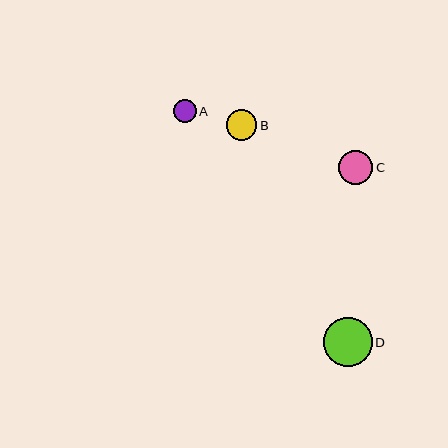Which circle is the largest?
Circle D is the largest with a size of approximately 49 pixels.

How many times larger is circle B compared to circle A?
Circle B is approximately 1.3 times the size of circle A.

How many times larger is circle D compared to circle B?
Circle D is approximately 1.6 times the size of circle B.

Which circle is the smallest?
Circle A is the smallest with a size of approximately 23 pixels.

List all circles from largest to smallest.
From largest to smallest: D, C, B, A.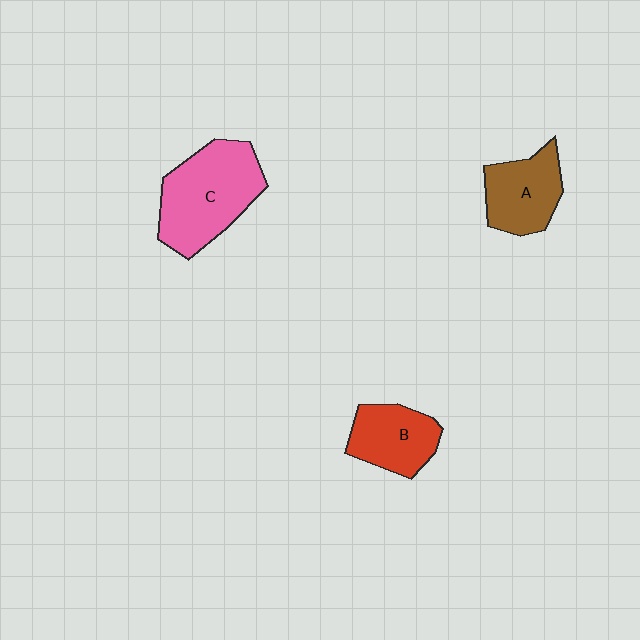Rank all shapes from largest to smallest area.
From largest to smallest: C (pink), A (brown), B (red).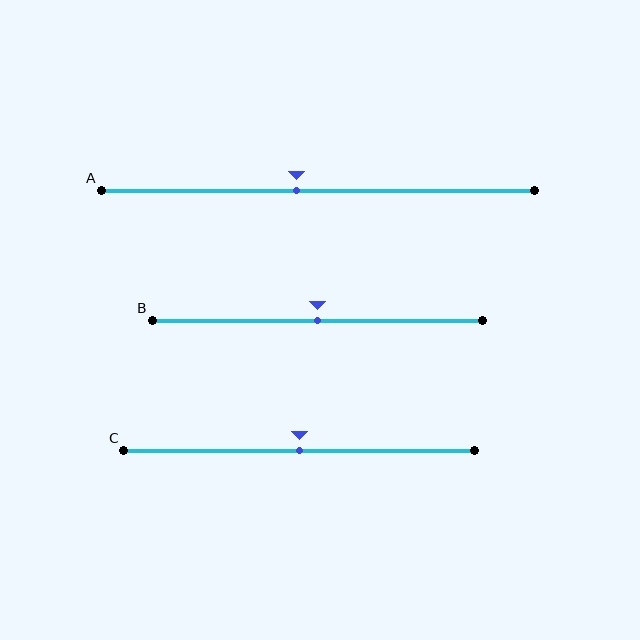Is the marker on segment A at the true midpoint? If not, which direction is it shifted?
No, the marker on segment A is shifted to the left by about 5% of the segment length.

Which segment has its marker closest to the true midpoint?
Segment B has its marker closest to the true midpoint.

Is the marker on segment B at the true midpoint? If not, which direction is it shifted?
Yes, the marker on segment B is at the true midpoint.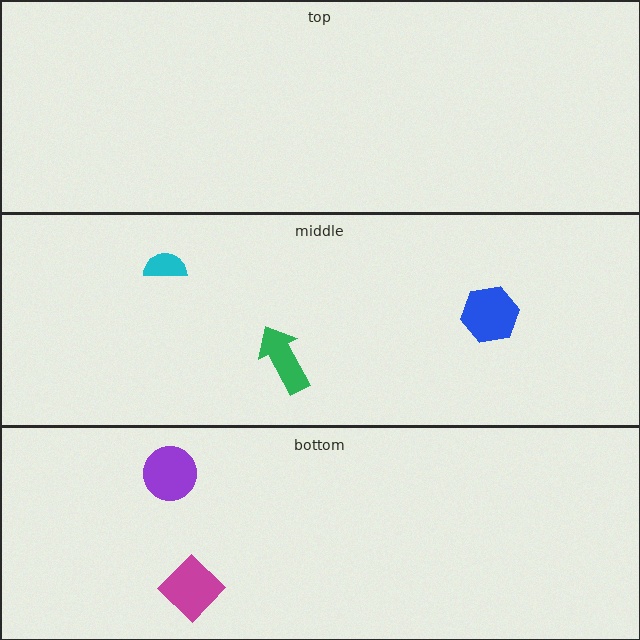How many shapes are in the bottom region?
2.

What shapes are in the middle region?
The blue hexagon, the cyan semicircle, the green arrow.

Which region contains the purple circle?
The bottom region.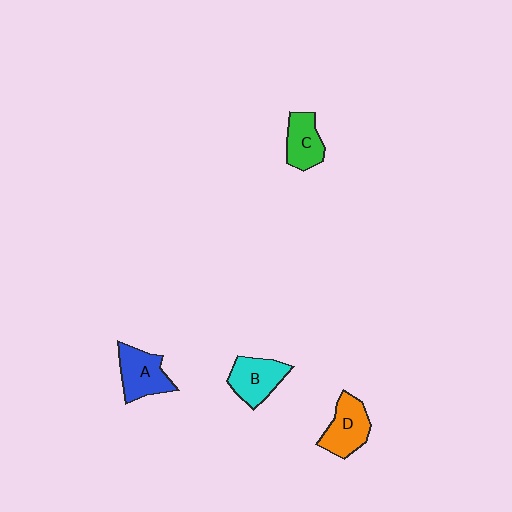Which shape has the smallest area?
Shape C (green).